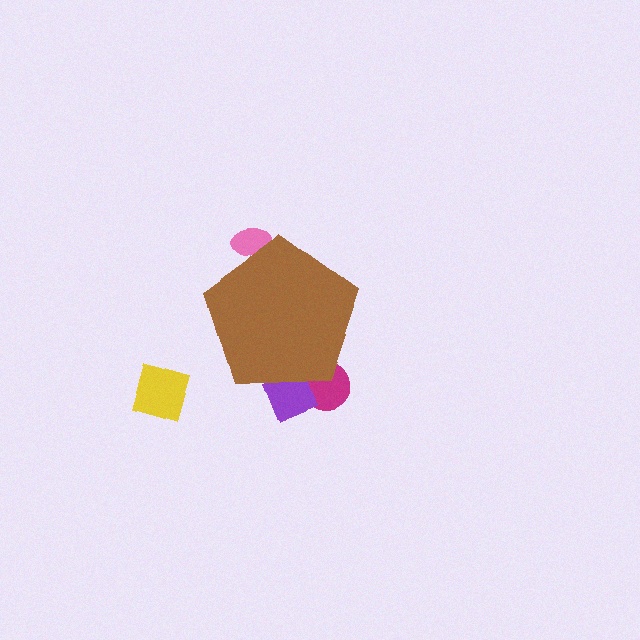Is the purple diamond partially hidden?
Yes, the purple diamond is partially hidden behind the brown pentagon.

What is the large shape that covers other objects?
A brown pentagon.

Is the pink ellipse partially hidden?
Yes, the pink ellipse is partially hidden behind the brown pentagon.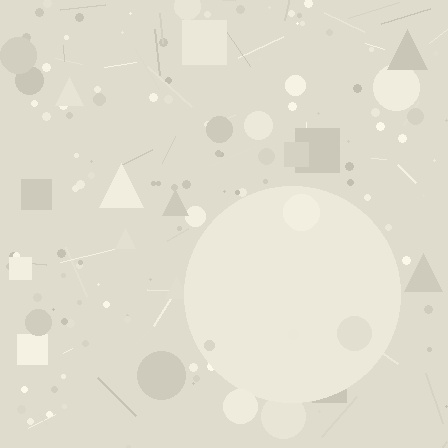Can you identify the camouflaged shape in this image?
The camouflaged shape is a circle.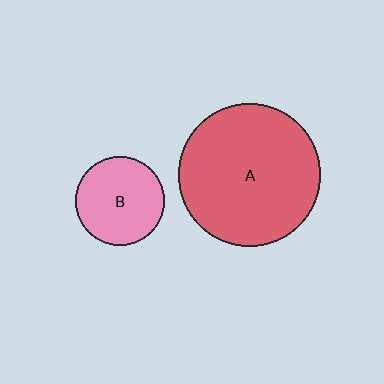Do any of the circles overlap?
No, none of the circles overlap.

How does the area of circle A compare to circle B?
Approximately 2.5 times.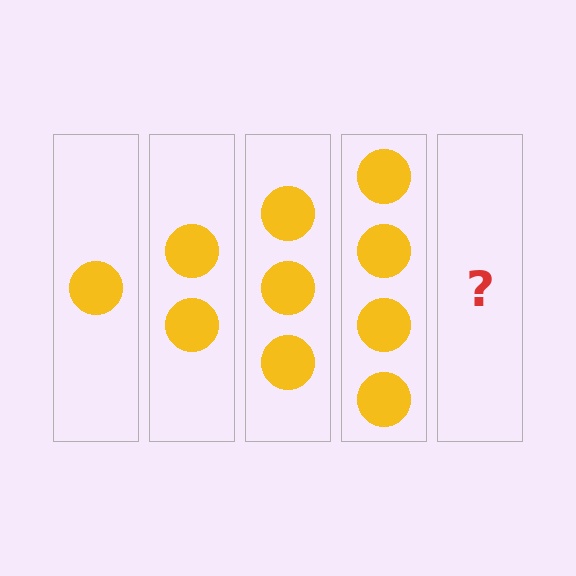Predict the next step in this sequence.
The next step is 5 circles.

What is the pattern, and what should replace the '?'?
The pattern is that each step adds one more circle. The '?' should be 5 circles.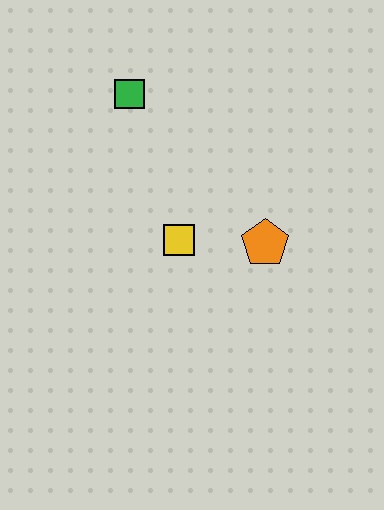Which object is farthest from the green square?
The orange pentagon is farthest from the green square.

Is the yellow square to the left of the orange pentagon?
Yes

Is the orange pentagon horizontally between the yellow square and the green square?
No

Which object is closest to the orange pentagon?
The yellow square is closest to the orange pentagon.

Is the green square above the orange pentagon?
Yes